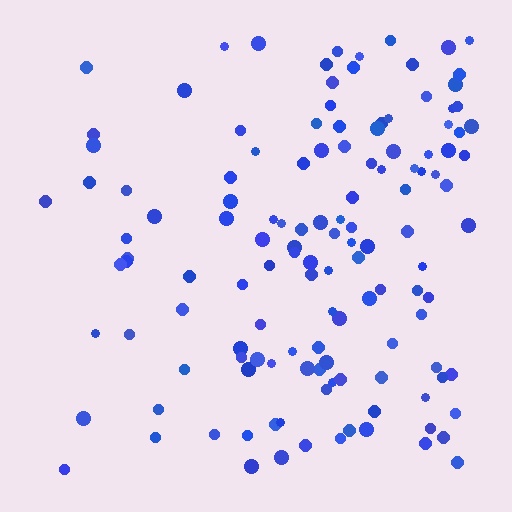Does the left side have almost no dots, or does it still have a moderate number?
Still a moderate number, just noticeably fewer than the right.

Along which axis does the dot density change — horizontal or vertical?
Horizontal.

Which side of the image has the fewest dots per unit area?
The left.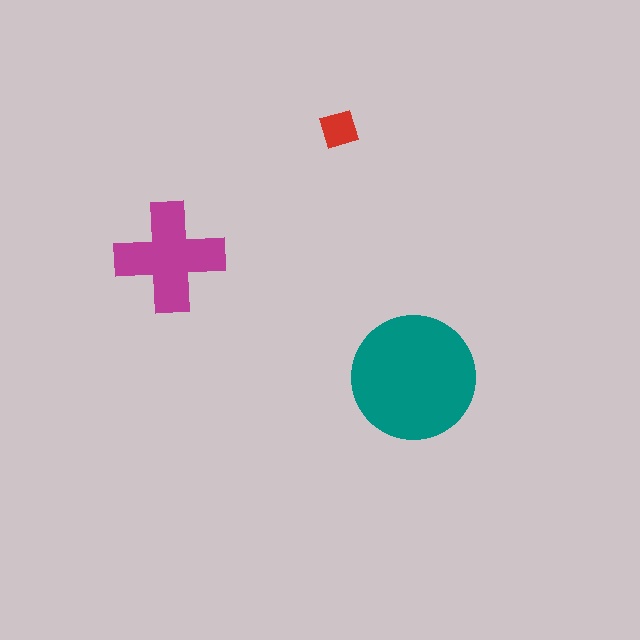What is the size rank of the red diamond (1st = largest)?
3rd.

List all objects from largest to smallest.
The teal circle, the magenta cross, the red diamond.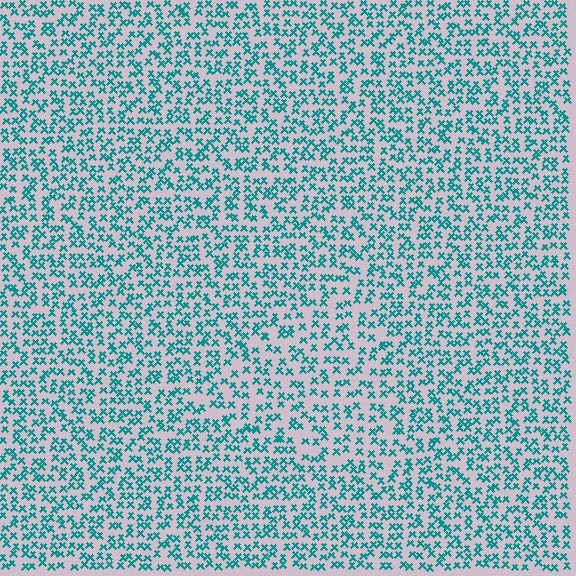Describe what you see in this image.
The image contains small teal elements arranged at two different densities. A triangle-shaped region is visible where the elements are less densely packed than the surrounding area.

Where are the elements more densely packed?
The elements are more densely packed outside the triangle boundary.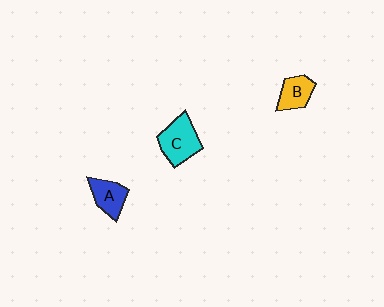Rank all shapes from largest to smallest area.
From largest to smallest: C (cyan), A (blue), B (yellow).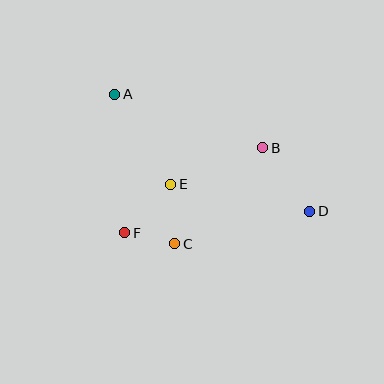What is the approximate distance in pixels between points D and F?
The distance between D and F is approximately 187 pixels.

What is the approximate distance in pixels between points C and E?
The distance between C and E is approximately 59 pixels.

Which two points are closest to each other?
Points C and F are closest to each other.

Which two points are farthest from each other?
Points A and D are farthest from each other.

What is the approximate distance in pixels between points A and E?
The distance between A and E is approximately 106 pixels.